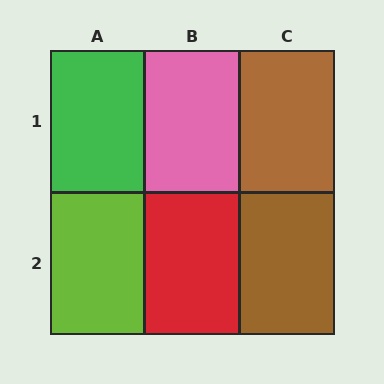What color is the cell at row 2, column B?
Red.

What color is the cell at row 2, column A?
Lime.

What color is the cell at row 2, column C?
Brown.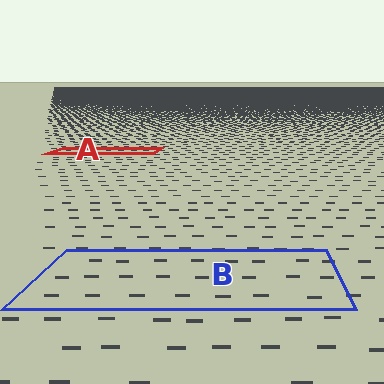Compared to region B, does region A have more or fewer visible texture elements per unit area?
Region A has more texture elements per unit area — they are packed more densely because it is farther away.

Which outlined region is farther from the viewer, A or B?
Region A is farther from the viewer — the texture elements inside it appear smaller and more densely packed.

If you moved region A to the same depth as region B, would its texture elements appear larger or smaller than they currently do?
They would appear larger. At a closer depth, the same texture elements are projected at a bigger on-screen size.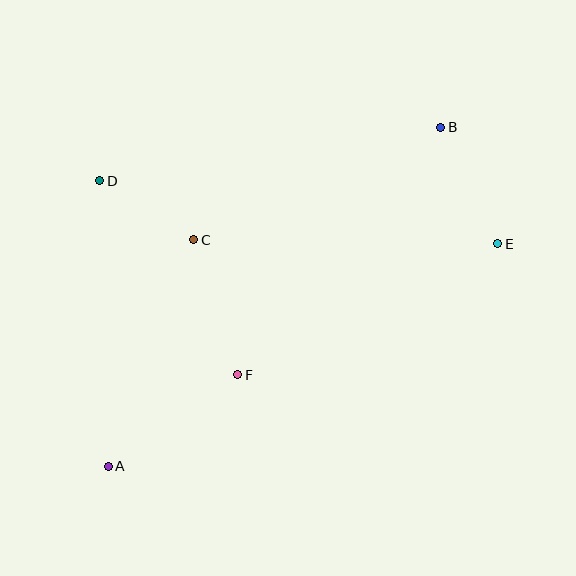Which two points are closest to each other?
Points C and D are closest to each other.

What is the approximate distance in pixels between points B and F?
The distance between B and F is approximately 320 pixels.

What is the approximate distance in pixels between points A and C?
The distance between A and C is approximately 242 pixels.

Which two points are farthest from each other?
Points A and B are farthest from each other.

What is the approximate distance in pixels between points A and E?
The distance between A and E is approximately 448 pixels.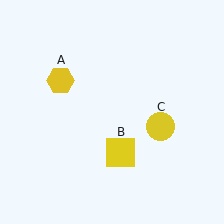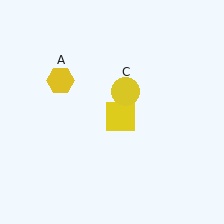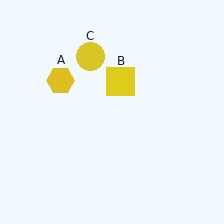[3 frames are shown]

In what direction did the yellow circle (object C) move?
The yellow circle (object C) moved up and to the left.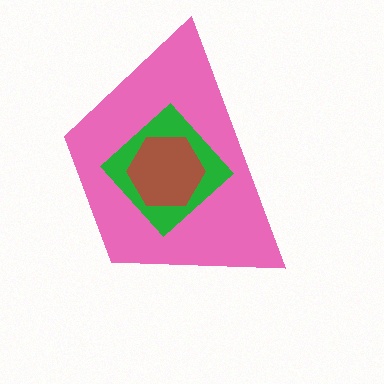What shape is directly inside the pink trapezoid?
The green diamond.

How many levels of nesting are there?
3.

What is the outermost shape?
The pink trapezoid.